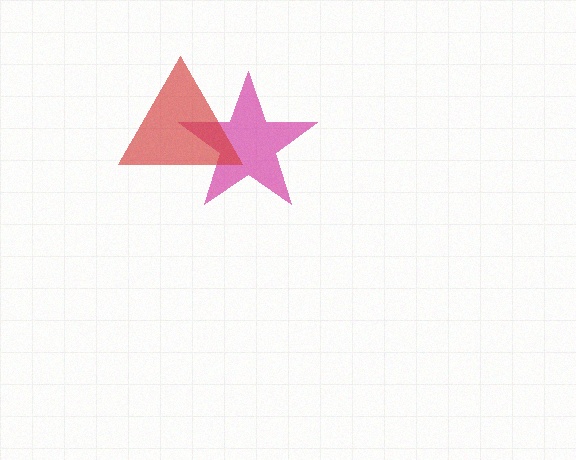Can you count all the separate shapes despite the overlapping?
Yes, there are 2 separate shapes.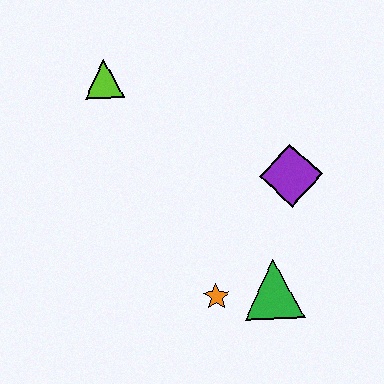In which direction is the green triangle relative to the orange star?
The green triangle is to the right of the orange star.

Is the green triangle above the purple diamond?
No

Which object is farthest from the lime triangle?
The green triangle is farthest from the lime triangle.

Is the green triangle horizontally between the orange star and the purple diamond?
Yes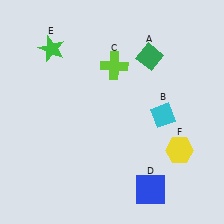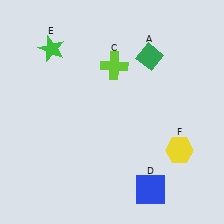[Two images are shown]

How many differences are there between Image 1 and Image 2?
There is 1 difference between the two images.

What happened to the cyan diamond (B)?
The cyan diamond (B) was removed in Image 2. It was in the bottom-right area of Image 1.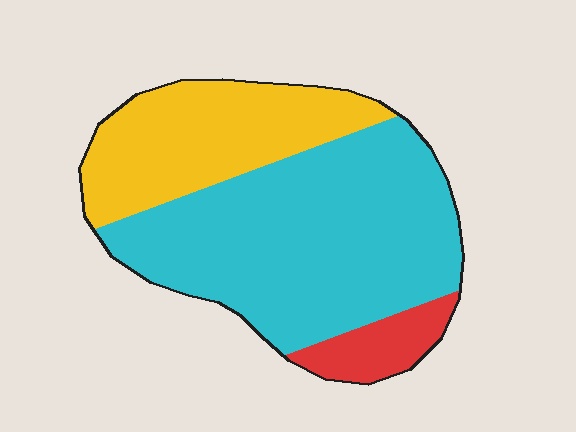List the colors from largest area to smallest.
From largest to smallest: cyan, yellow, red.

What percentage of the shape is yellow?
Yellow takes up between a quarter and a half of the shape.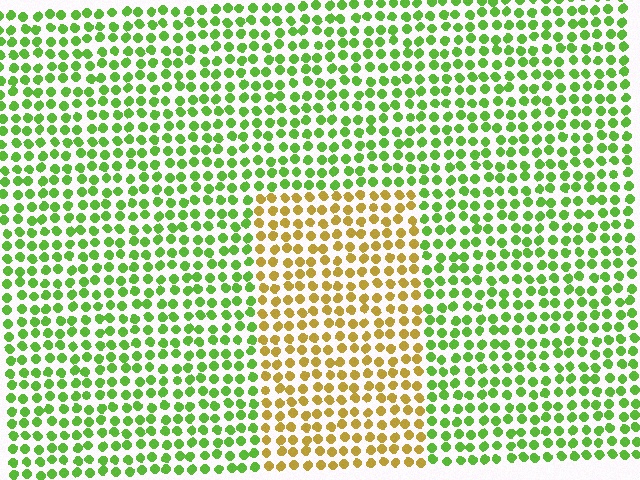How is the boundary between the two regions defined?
The boundary is defined purely by a slight shift in hue (about 57 degrees). Spacing, size, and orientation are identical on both sides.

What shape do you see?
I see a rectangle.